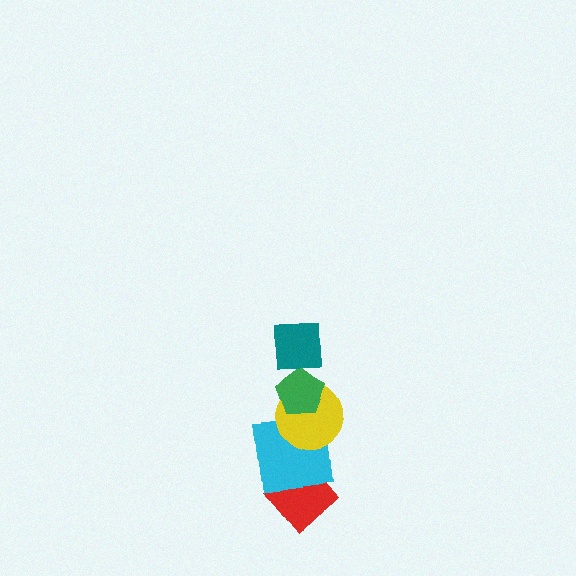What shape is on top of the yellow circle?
The green pentagon is on top of the yellow circle.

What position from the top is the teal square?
The teal square is 1st from the top.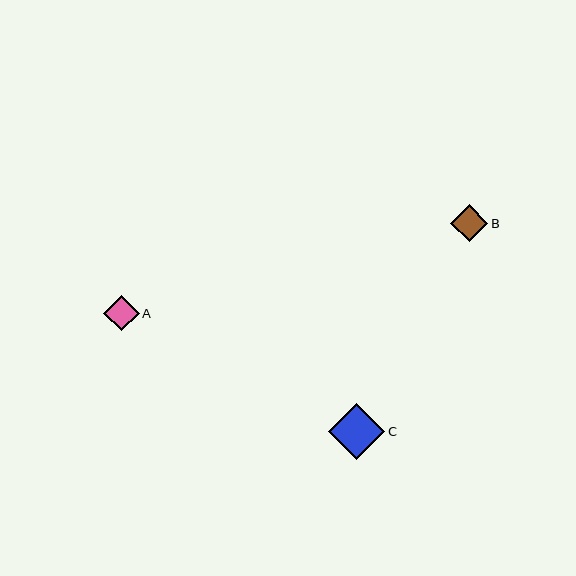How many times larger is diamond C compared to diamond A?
Diamond C is approximately 1.6 times the size of diamond A.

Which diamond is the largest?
Diamond C is the largest with a size of approximately 56 pixels.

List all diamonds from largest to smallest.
From largest to smallest: C, B, A.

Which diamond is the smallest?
Diamond A is the smallest with a size of approximately 35 pixels.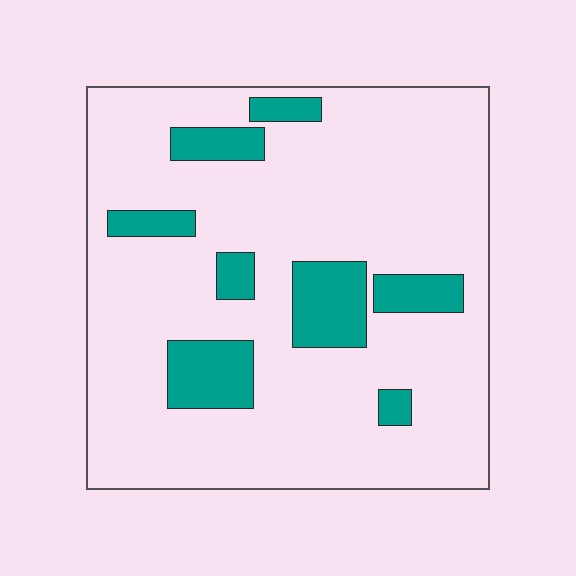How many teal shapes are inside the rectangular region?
8.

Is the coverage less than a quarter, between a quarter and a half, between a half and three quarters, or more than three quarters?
Less than a quarter.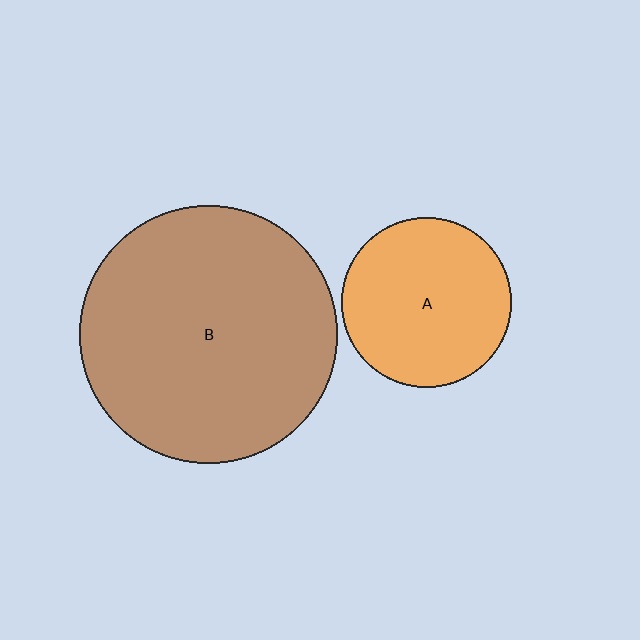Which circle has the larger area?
Circle B (brown).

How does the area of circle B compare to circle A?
Approximately 2.3 times.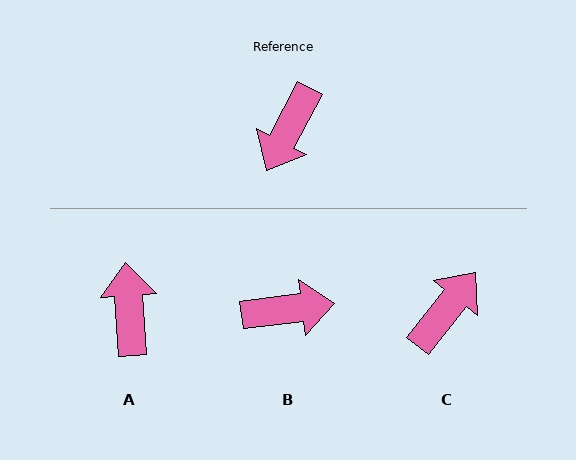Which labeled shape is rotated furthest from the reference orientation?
C, about 170 degrees away.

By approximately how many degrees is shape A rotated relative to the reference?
Approximately 148 degrees clockwise.